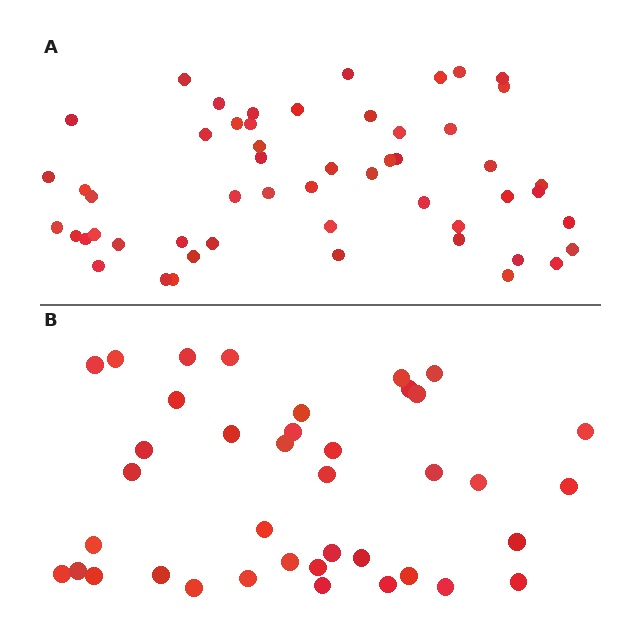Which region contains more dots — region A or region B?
Region A (the top region) has more dots.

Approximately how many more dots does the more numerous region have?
Region A has approximately 15 more dots than region B.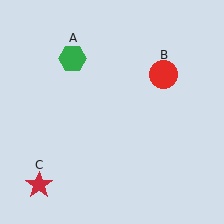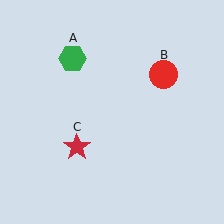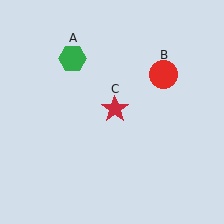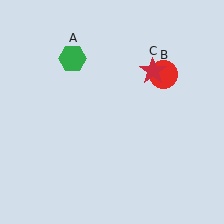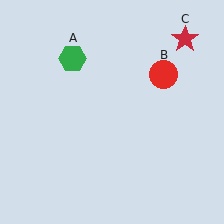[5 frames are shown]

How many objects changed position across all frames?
1 object changed position: red star (object C).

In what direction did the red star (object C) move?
The red star (object C) moved up and to the right.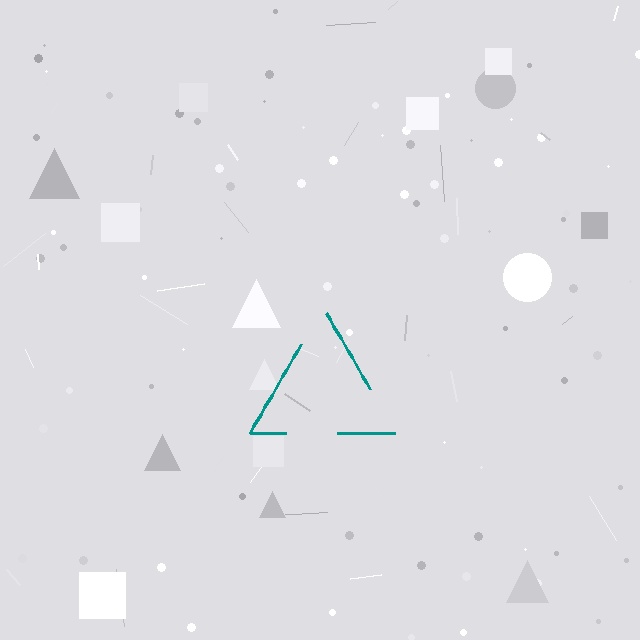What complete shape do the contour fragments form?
The contour fragments form a triangle.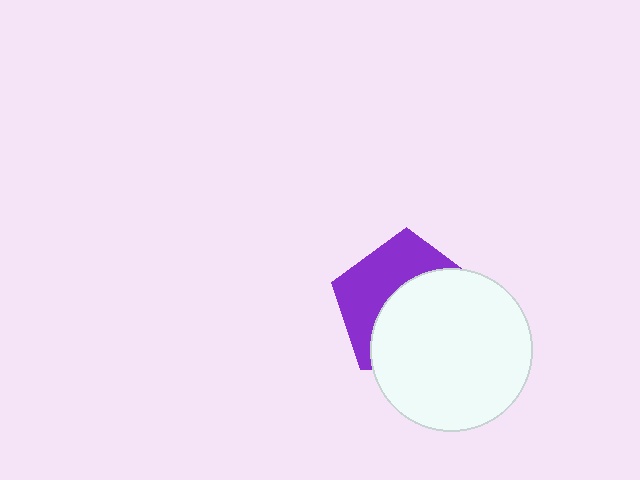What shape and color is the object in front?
The object in front is a white circle.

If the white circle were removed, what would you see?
You would see the complete purple pentagon.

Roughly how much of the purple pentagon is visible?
A small part of it is visible (roughly 43%).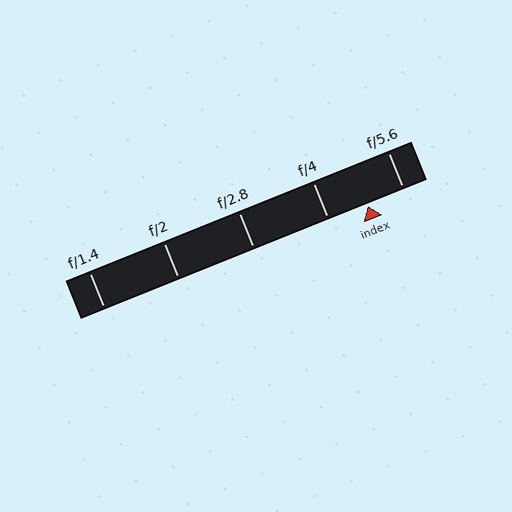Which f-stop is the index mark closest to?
The index mark is closest to f/5.6.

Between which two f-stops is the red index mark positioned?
The index mark is between f/4 and f/5.6.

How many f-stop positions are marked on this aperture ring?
There are 5 f-stop positions marked.